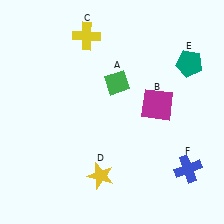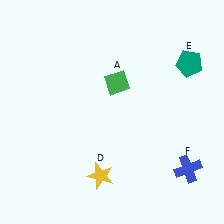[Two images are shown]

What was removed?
The yellow cross (C), the magenta square (B) were removed in Image 2.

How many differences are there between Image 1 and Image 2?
There are 2 differences between the two images.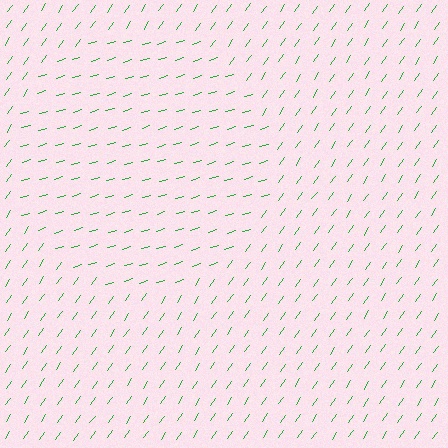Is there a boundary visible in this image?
Yes, there is a texture boundary formed by a change in line orientation.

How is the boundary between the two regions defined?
The boundary is defined purely by a change in line orientation (approximately 38 degrees difference). All lines are the same color and thickness.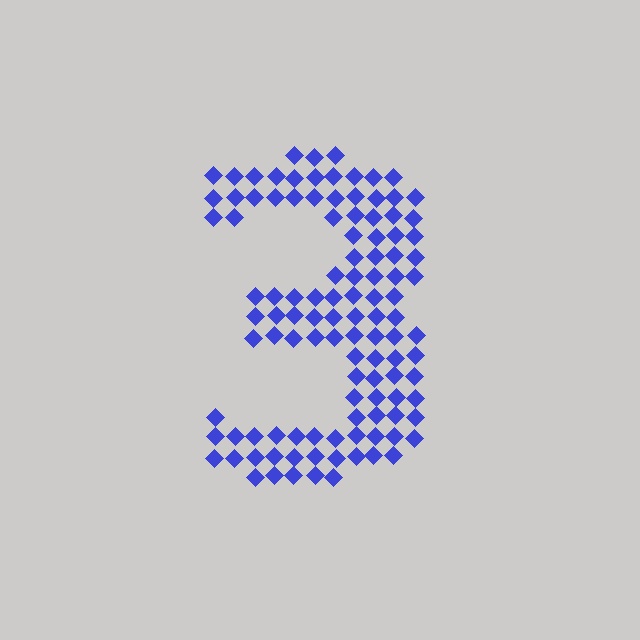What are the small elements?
The small elements are diamonds.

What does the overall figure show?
The overall figure shows the digit 3.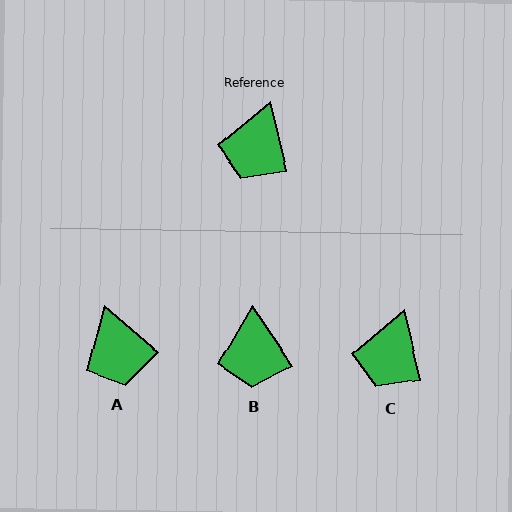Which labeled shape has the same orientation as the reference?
C.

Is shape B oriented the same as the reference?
No, it is off by about 20 degrees.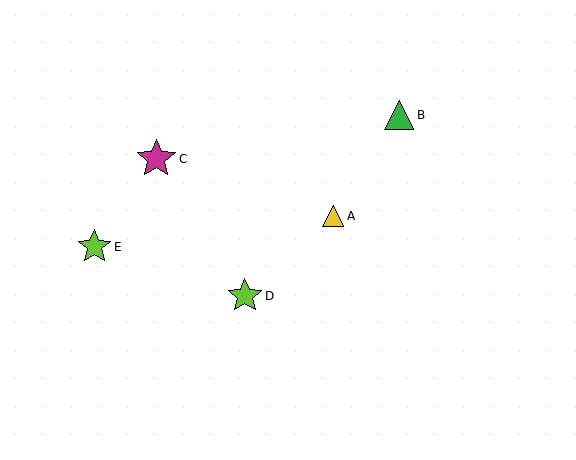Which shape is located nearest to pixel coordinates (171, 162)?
The magenta star (labeled C) at (156, 159) is nearest to that location.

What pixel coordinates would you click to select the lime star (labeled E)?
Click at (94, 247) to select the lime star E.